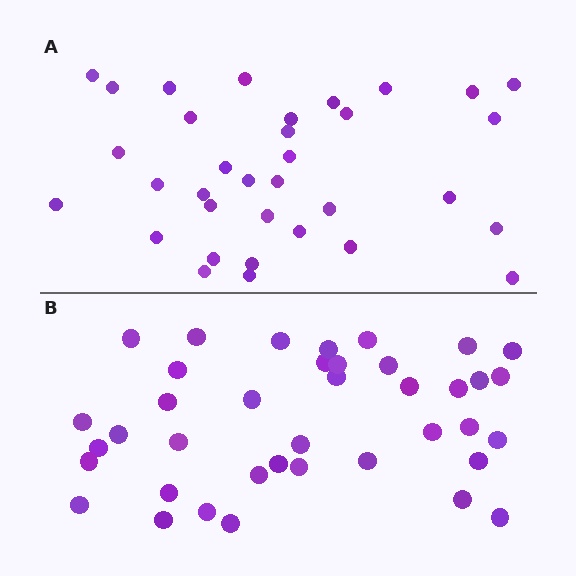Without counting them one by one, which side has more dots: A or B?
Region B (the bottom region) has more dots.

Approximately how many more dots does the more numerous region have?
Region B has about 5 more dots than region A.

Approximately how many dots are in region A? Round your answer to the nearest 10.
About 30 dots. (The exact count is 34, which rounds to 30.)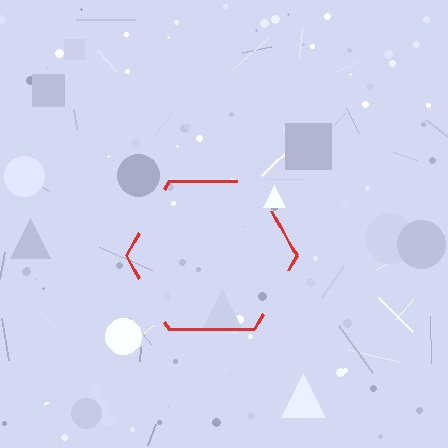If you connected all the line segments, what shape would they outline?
They would outline a hexagon.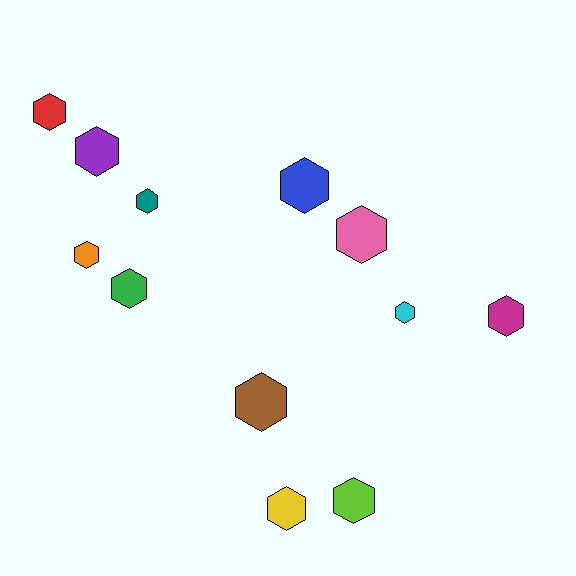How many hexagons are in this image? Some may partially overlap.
There are 12 hexagons.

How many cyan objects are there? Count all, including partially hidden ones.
There is 1 cyan object.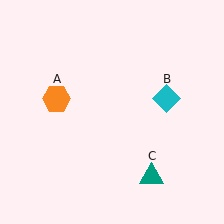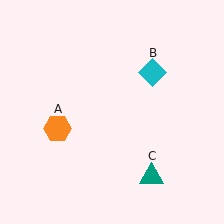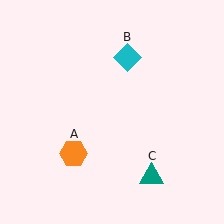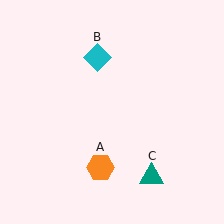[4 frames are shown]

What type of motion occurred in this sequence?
The orange hexagon (object A), cyan diamond (object B) rotated counterclockwise around the center of the scene.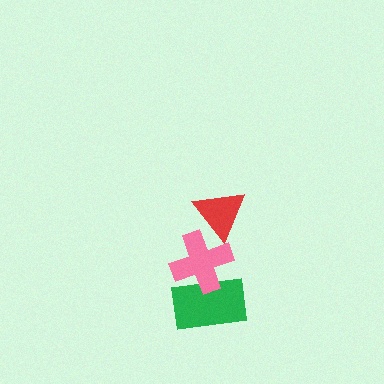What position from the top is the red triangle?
The red triangle is 1st from the top.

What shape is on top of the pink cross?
The red triangle is on top of the pink cross.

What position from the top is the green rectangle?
The green rectangle is 3rd from the top.